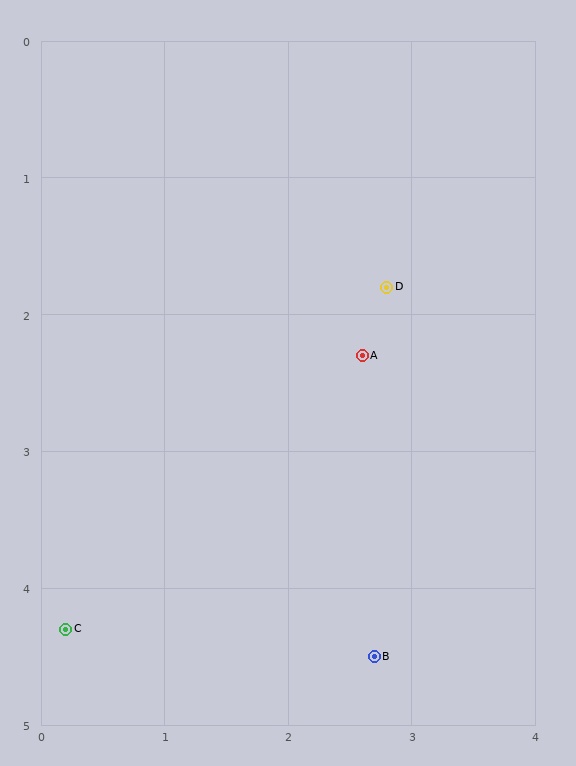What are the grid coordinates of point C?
Point C is at approximately (0.2, 4.3).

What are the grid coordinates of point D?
Point D is at approximately (2.8, 1.8).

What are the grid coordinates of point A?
Point A is at approximately (2.6, 2.3).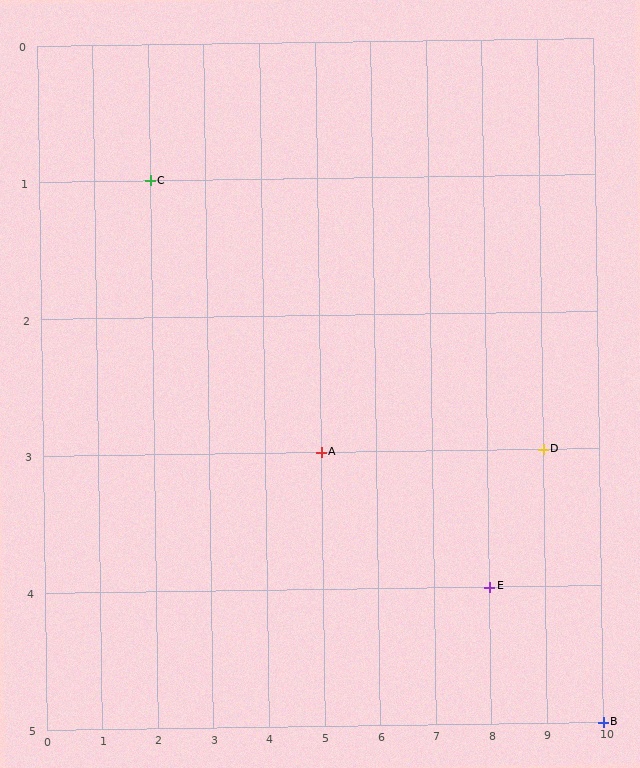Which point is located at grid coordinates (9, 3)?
Point D is at (9, 3).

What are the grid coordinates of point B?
Point B is at grid coordinates (10, 5).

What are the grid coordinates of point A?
Point A is at grid coordinates (5, 3).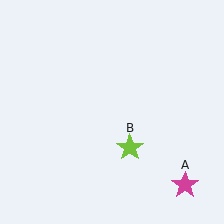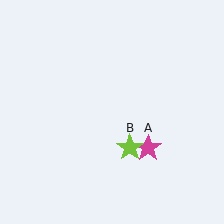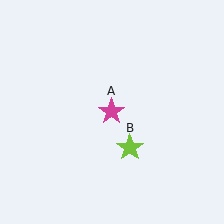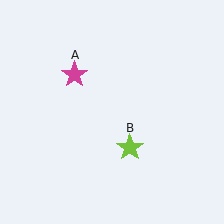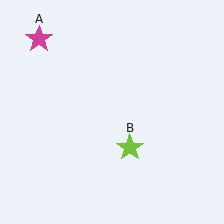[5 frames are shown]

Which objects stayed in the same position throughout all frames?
Lime star (object B) remained stationary.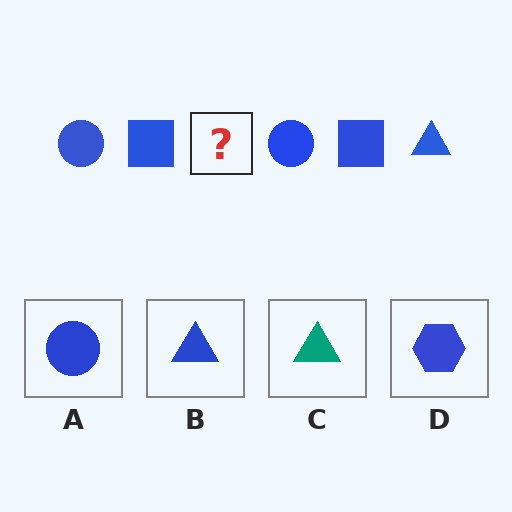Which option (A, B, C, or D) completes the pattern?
B.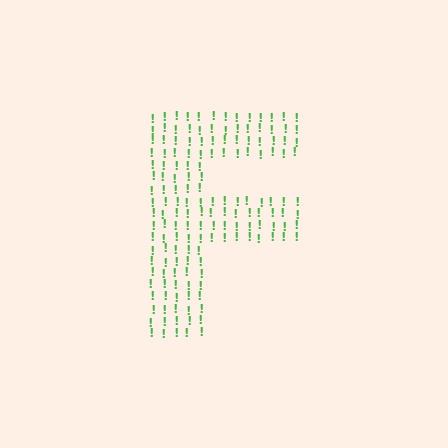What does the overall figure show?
The overall figure shows the letter F.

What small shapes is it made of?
It is made of small exclamation marks.